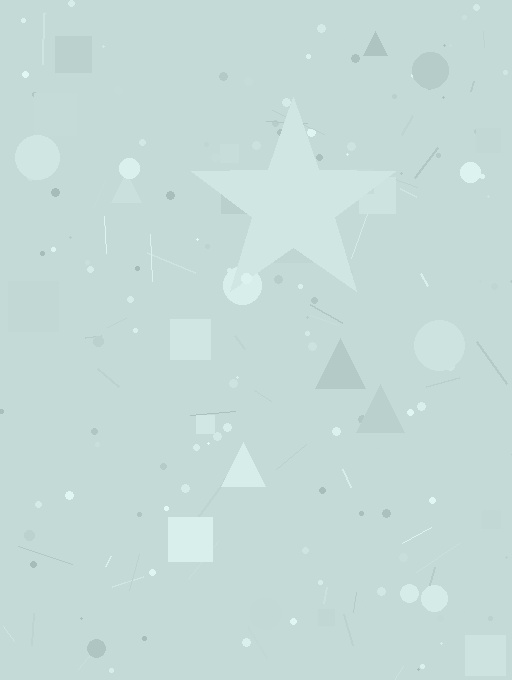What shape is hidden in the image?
A star is hidden in the image.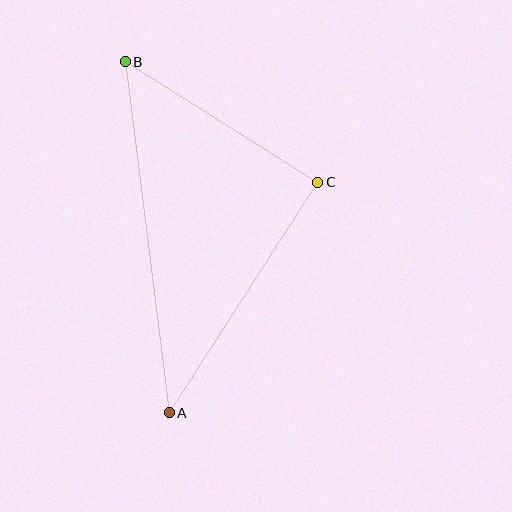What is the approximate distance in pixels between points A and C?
The distance between A and C is approximately 274 pixels.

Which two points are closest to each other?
Points B and C are closest to each other.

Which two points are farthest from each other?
Points A and B are farthest from each other.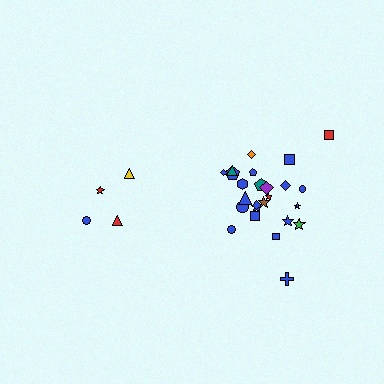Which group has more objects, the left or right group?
The right group.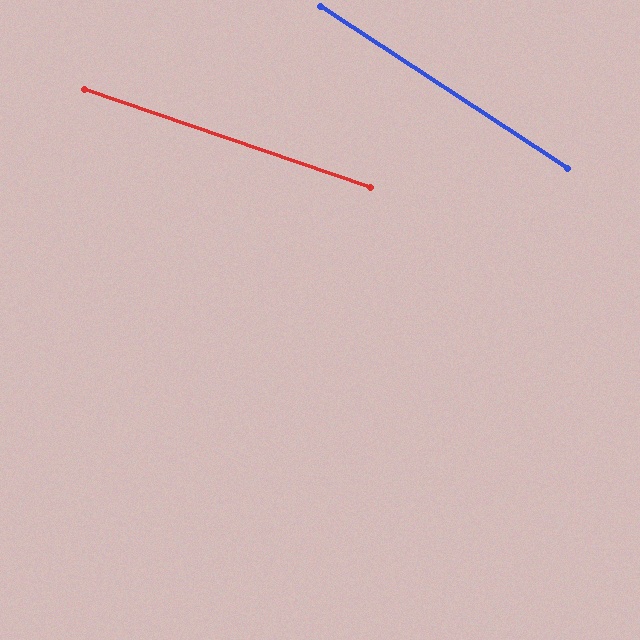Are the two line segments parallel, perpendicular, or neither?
Neither parallel nor perpendicular — they differ by about 14°.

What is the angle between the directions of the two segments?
Approximately 14 degrees.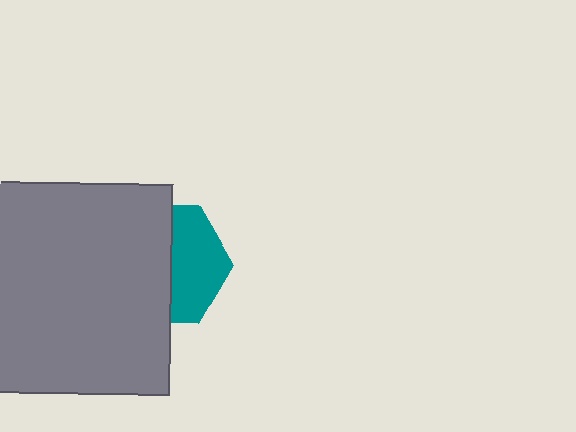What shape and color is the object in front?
The object in front is a gray square.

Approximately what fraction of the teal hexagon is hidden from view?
Roughly 56% of the teal hexagon is hidden behind the gray square.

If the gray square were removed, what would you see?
You would see the complete teal hexagon.